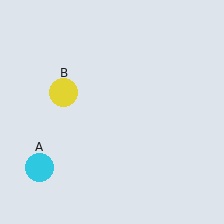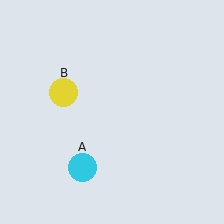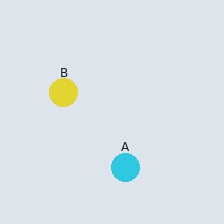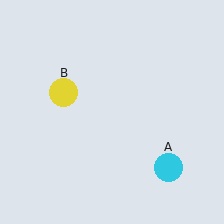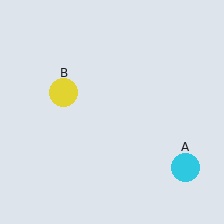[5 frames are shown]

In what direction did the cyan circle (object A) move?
The cyan circle (object A) moved right.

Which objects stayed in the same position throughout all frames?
Yellow circle (object B) remained stationary.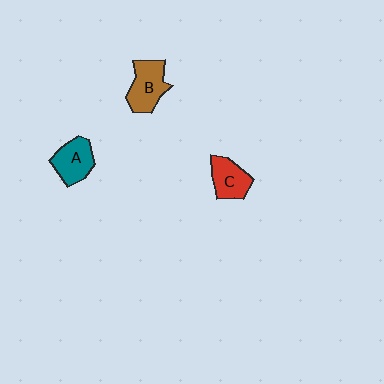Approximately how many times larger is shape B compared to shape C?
Approximately 1.2 times.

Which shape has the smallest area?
Shape C (red).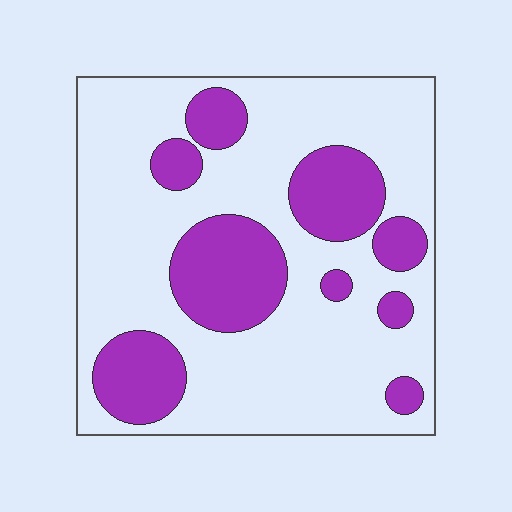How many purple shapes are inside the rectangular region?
9.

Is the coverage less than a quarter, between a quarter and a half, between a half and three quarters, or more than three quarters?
Between a quarter and a half.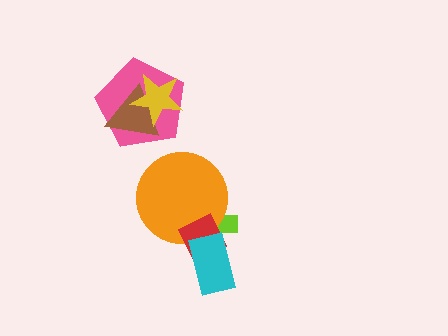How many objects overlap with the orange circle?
2 objects overlap with the orange circle.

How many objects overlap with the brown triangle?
2 objects overlap with the brown triangle.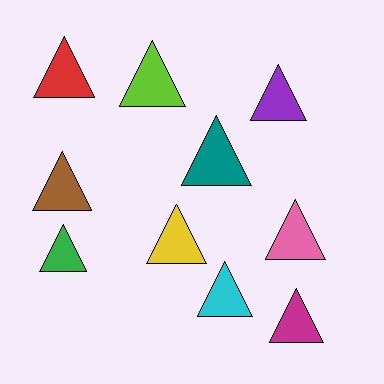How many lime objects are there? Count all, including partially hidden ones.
There is 1 lime object.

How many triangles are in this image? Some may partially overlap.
There are 10 triangles.